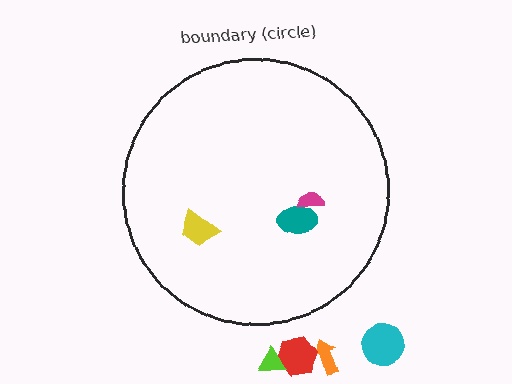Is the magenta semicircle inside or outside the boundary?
Inside.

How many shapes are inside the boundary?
3 inside, 4 outside.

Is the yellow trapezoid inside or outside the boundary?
Inside.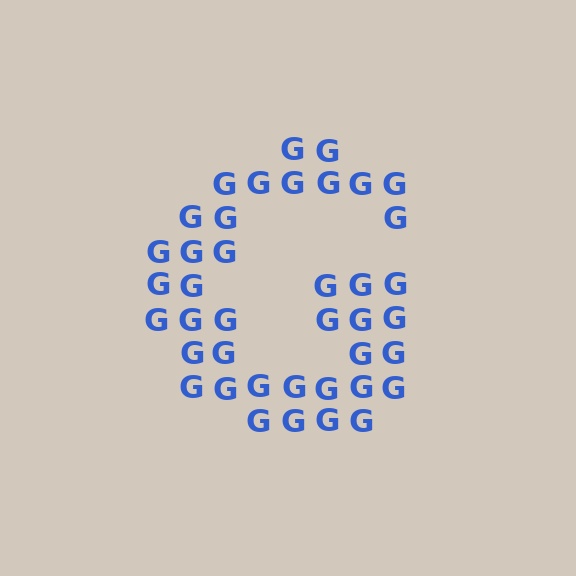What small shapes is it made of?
It is made of small letter G's.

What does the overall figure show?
The overall figure shows the letter G.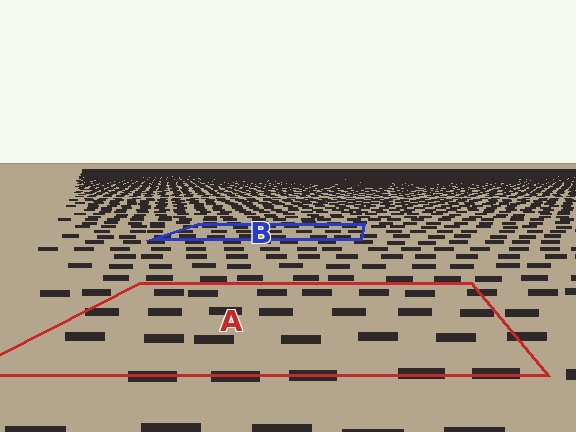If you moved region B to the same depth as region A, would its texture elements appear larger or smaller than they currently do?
They would appear larger. At a closer depth, the same texture elements are projected at a bigger on-screen size.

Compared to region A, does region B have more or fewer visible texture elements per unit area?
Region B has more texture elements per unit area — they are packed more densely because it is farther away.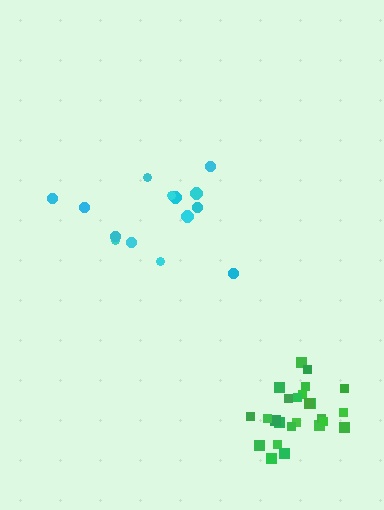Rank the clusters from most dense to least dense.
green, cyan.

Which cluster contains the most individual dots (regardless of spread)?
Green (25).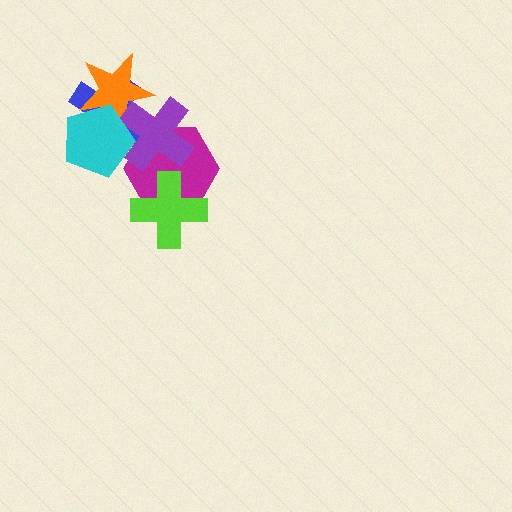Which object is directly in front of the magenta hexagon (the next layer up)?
The lime cross is directly in front of the magenta hexagon.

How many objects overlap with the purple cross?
4 objects overlap with the purple cross.